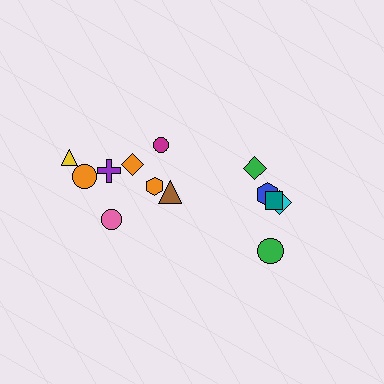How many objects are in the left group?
There are 8 objects.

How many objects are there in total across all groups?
There are 13 objects.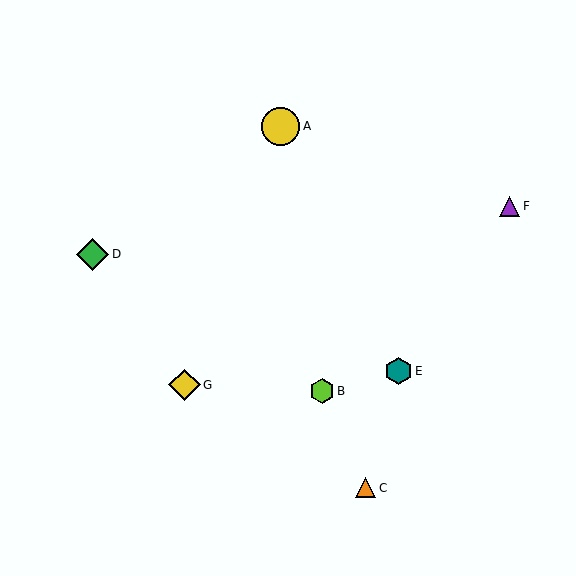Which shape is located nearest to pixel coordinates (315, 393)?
The lime hexagon (labeled B) at (322, 391) is nearest to that location.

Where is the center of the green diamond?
The center of the green diamond is at (93, 254).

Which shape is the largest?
The yellow circle (labeled A) is the largest.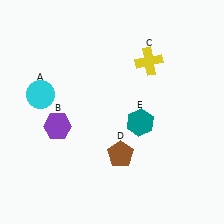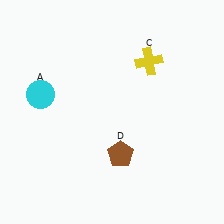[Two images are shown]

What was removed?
The purple hexagon (B), the teal hexagon (E) were removed in Image 2.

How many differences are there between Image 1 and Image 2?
There are 2 differences between the two images.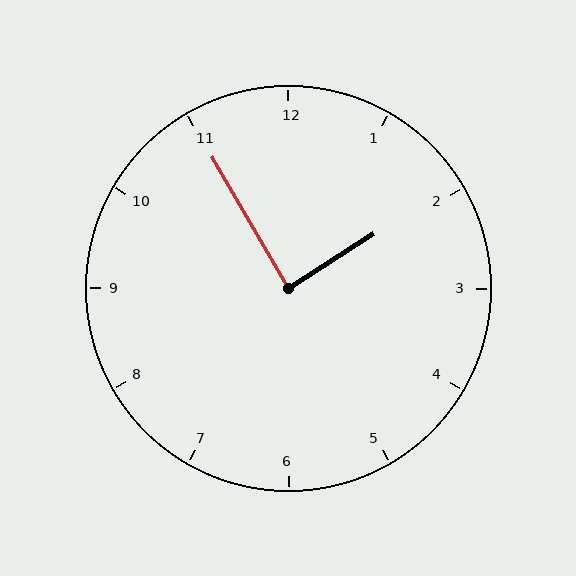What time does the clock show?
1:55.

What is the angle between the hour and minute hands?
Approximately 88 degrees.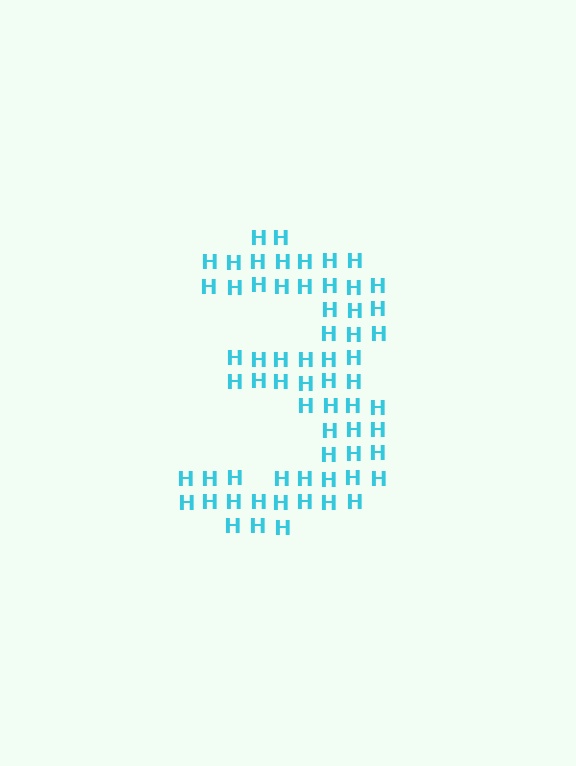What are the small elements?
The small elements are letter H's.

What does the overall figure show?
The overall figure shows the digit 3.